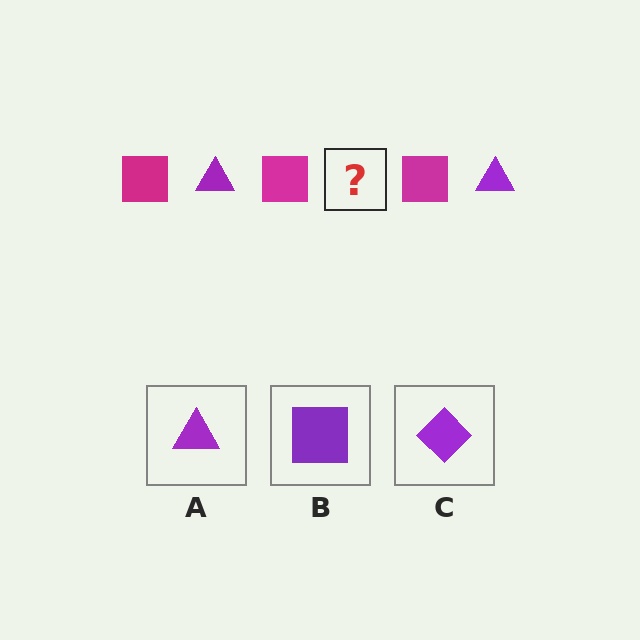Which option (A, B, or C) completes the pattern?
A.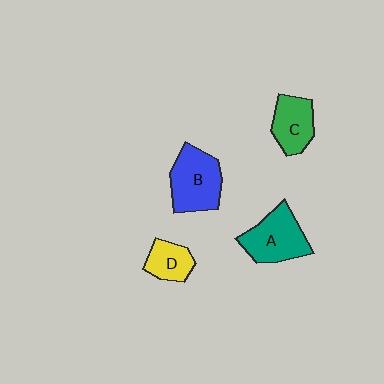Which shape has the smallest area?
Shape D (yellow).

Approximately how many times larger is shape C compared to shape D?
Approximately 1.3 times.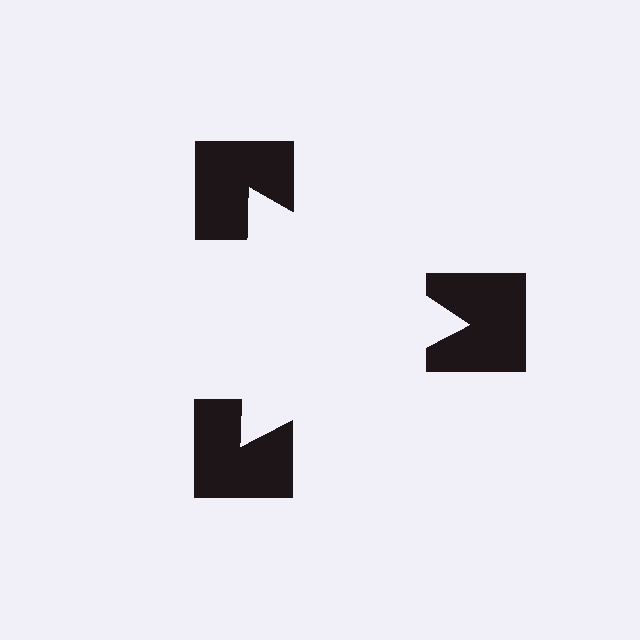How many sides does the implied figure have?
3 sides.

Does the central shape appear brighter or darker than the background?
It typically appears slightly brighter than the background, even though no actual brightness change is drawn.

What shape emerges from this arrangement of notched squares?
An illusory triangle — its edges are inferred from the aligned wedge cuts in the notched squares, not physically drawn.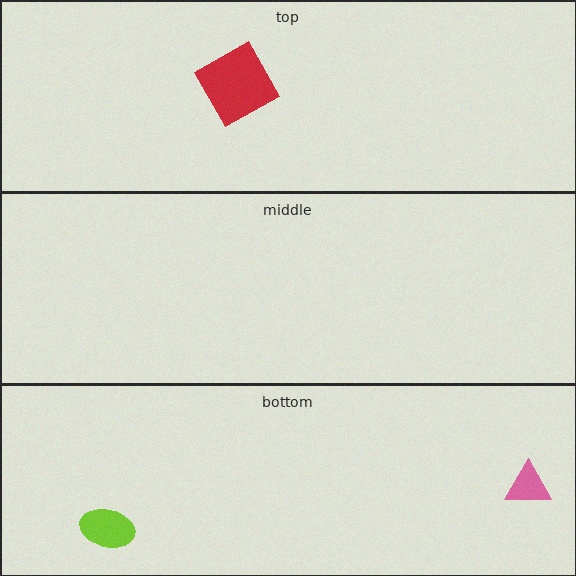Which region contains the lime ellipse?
The bottom region.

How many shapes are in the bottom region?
2.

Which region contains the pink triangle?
The bottom region.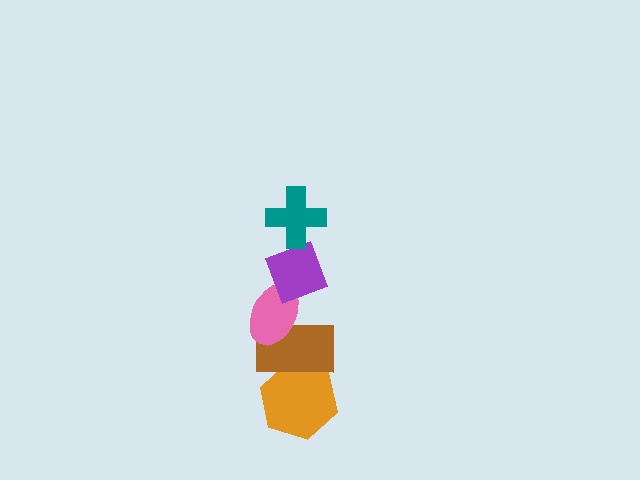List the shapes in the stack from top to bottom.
From top to bottom: the teal cross, the purple diamond, the pink ellipse, the brown rectangle, the orange hexagon.